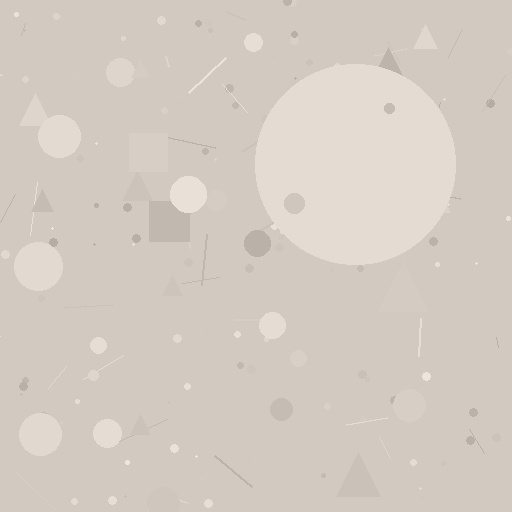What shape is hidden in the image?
A circle is hidden in the image.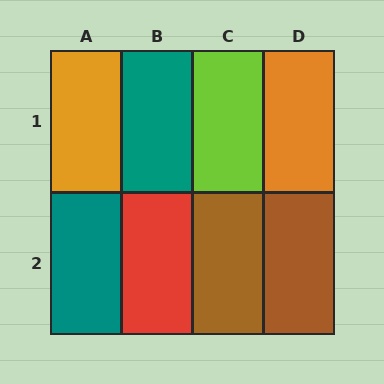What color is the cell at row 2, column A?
Teal.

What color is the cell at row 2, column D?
Brown.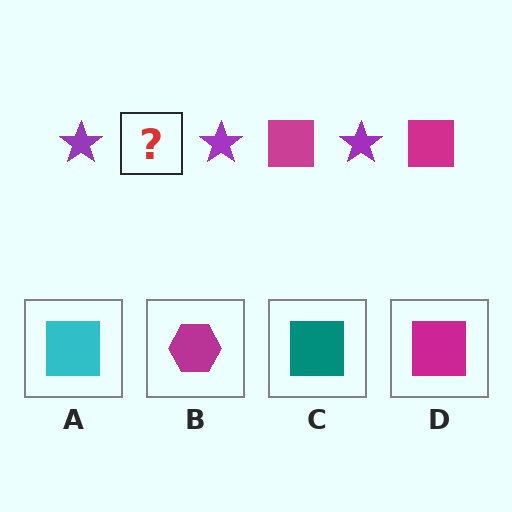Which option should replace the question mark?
Option D.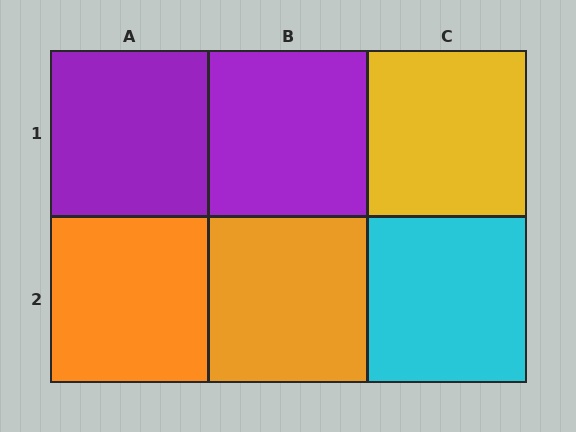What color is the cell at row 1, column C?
Yellow.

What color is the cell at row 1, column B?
Purple.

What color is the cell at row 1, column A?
Purple.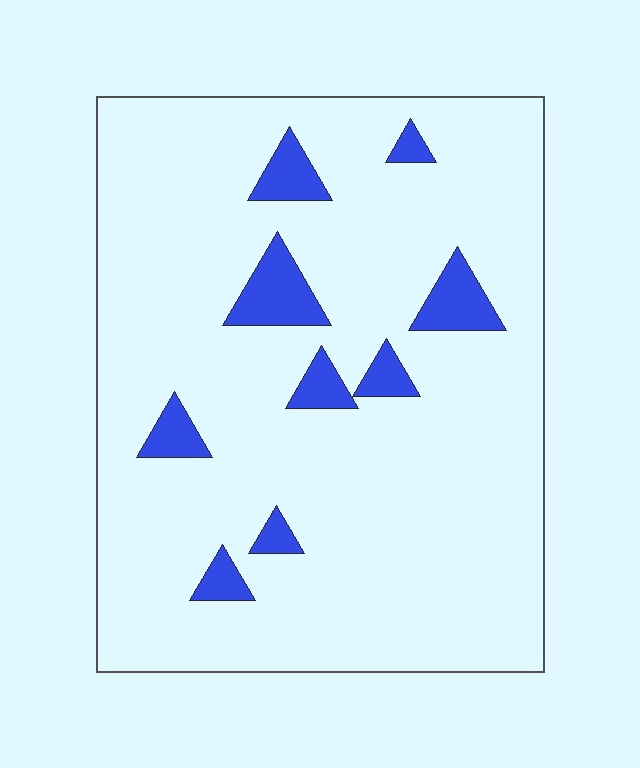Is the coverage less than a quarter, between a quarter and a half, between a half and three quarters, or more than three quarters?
Less than a quarter.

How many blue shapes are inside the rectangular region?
9.